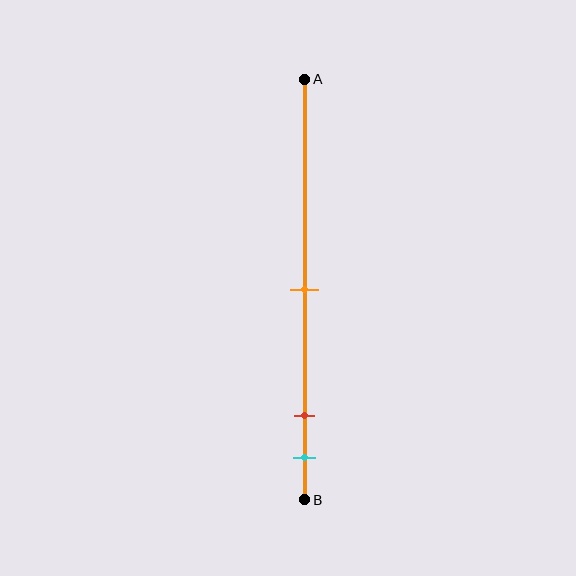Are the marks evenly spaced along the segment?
No, the marks are not evenly spaced.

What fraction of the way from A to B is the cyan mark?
The cyan mark is approximately 90% (0.9) of the way from A to B.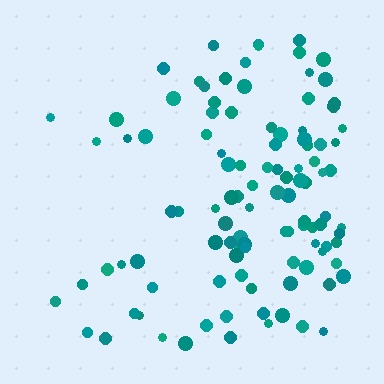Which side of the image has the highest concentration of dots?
The right.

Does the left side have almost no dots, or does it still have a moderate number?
Still a moderate number, just noticeably fewer than the right.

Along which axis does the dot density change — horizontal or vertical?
Horizontal.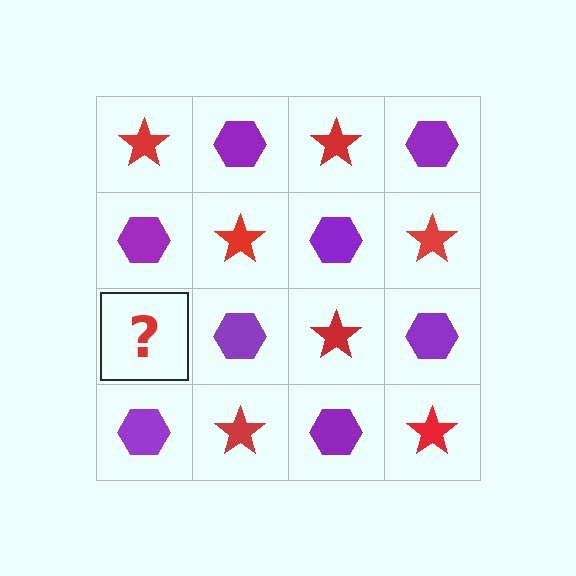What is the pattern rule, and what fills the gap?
The rule is that it alternates red star and purple hexagon in a checkerboard pattern. The gap should be filled with a red star.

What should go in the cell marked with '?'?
The missing cell should contain a red star.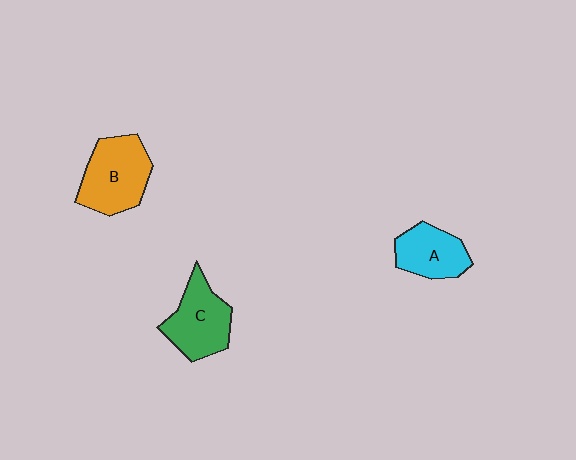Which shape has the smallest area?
Shape A (cyan).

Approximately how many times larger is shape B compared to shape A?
Approximately 1.4 times.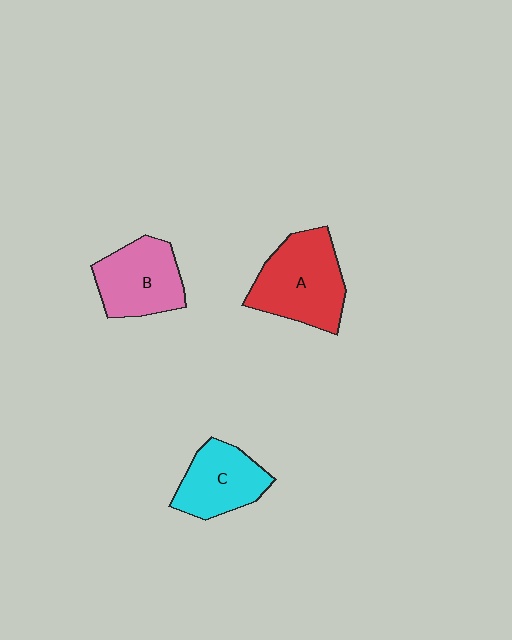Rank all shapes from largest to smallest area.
From largest to smallest: A (red), B (pink), C (cyan).